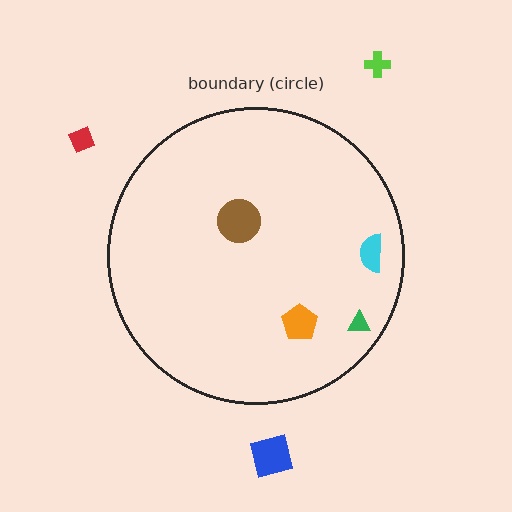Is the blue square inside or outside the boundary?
Outside.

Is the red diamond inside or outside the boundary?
Outside.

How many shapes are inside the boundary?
4 inside, 3 outside.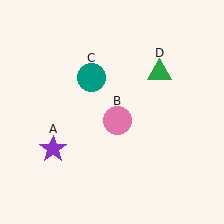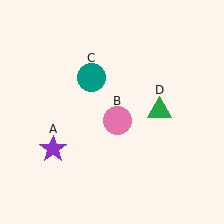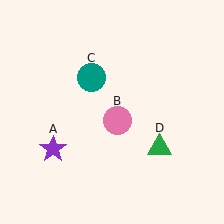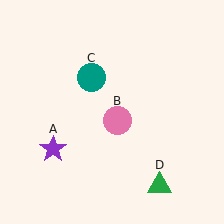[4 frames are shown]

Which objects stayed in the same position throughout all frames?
Purple star (object A) and pink circle (object B) and teal circle (object C) remained stationary.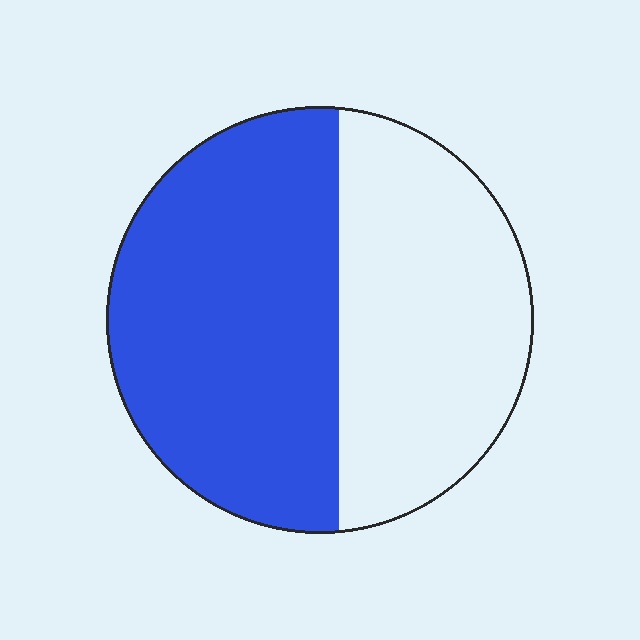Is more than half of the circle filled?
Yes.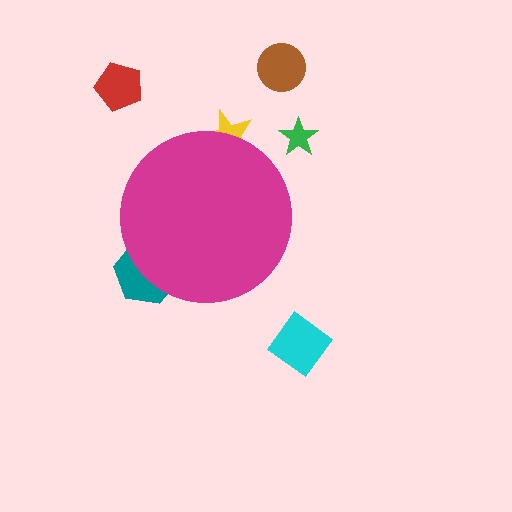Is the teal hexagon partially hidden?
Yes, the teal hexagon is partially hidden behind the magenta circle.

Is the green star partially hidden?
No, the green star is fully visible.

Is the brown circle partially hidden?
No, the brown circle is fully visible.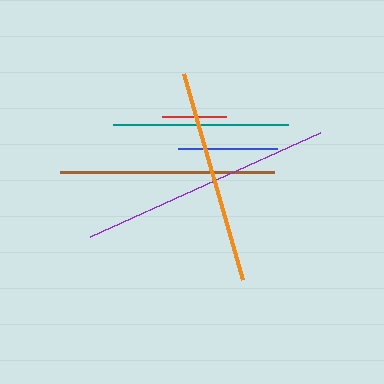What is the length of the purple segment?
The purple segment is approximately 252 pixels long.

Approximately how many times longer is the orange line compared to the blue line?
The orange line is approximately 2.2 times the length of the blue line.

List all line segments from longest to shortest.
From longest to shortest: purple, orange, brown, teal, blue, red.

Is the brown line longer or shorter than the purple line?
The purple line is longer than the brown line.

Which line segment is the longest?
The purple line is the longest at approximately 252 pixels.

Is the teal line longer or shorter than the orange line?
The orange line is longer than the teal line.